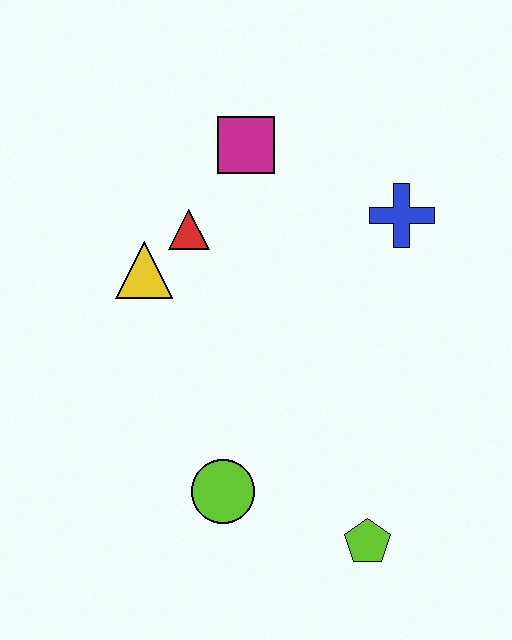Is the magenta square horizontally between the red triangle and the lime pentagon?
Yes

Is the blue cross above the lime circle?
Yes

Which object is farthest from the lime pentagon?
The magenta square is farthest from the lime pentagon.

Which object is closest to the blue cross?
The magenta square is closest to the blue cross.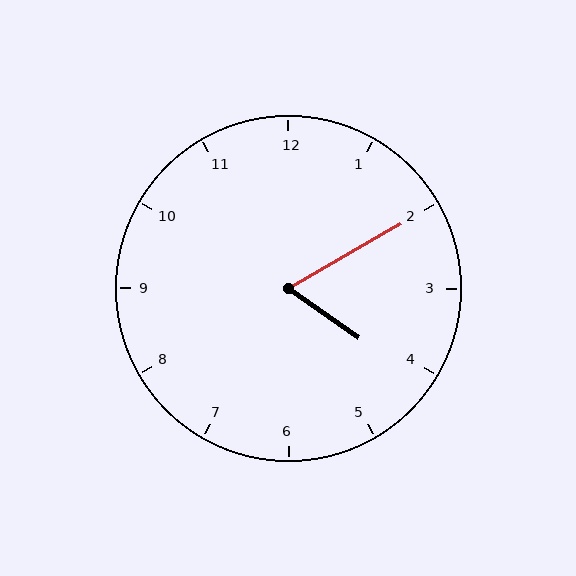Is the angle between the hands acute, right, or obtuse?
It is acute.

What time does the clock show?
4:10.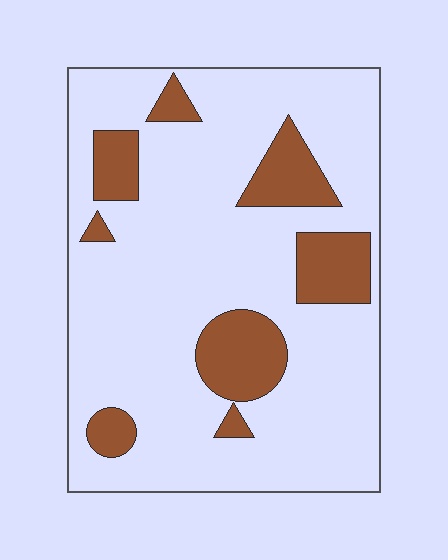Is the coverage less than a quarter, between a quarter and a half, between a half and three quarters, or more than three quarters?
Less than a quarter.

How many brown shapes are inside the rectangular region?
8.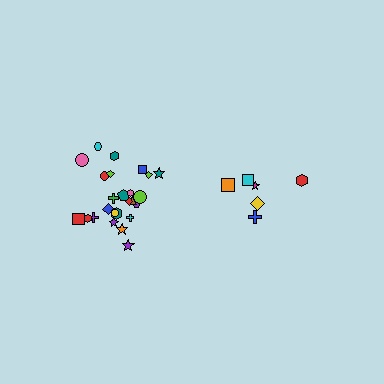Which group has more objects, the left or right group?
The left group.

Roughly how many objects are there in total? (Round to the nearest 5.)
Roughly 30 objects in total.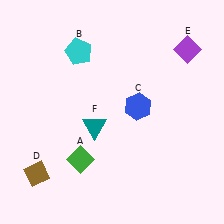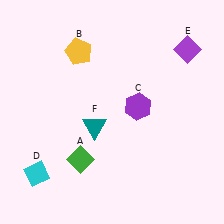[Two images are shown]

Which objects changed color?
B changed from cyan to yellow. C changed from blue to purple. D changed from brown to cyan.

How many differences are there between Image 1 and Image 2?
There are 3 differences between the two images.